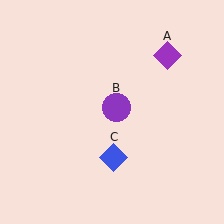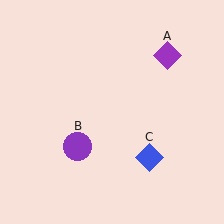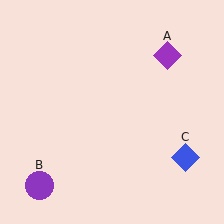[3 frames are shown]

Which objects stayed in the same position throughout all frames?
Purple diamond (object A) remained stationary.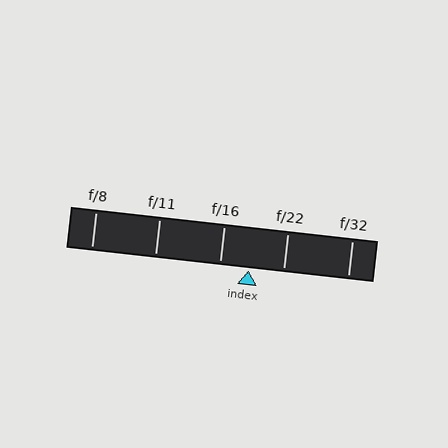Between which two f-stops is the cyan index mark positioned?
The index mark is between f/16 and f/22.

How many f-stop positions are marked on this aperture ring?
There are 5 f-stop positions marked.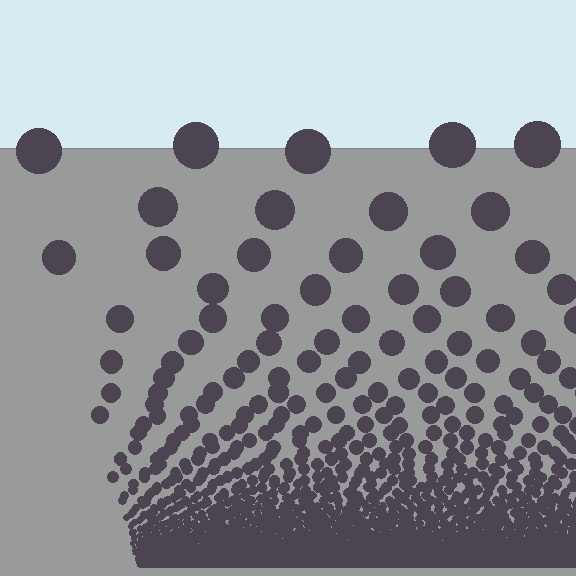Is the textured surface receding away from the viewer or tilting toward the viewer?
The surface appears to tilt toward the viewer. Texture elements get larger and sparser toward the top.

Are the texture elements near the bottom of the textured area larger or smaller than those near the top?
Smaller. The gradient is inverted — elements near the bottom are smaller and denser.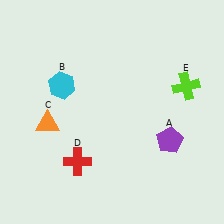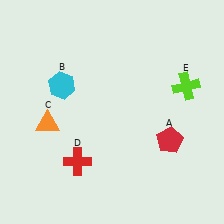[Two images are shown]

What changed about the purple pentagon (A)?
In Image 1, A is purple. In Image 2, it changed to red.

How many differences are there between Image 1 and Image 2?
There is 1 difference between the two images.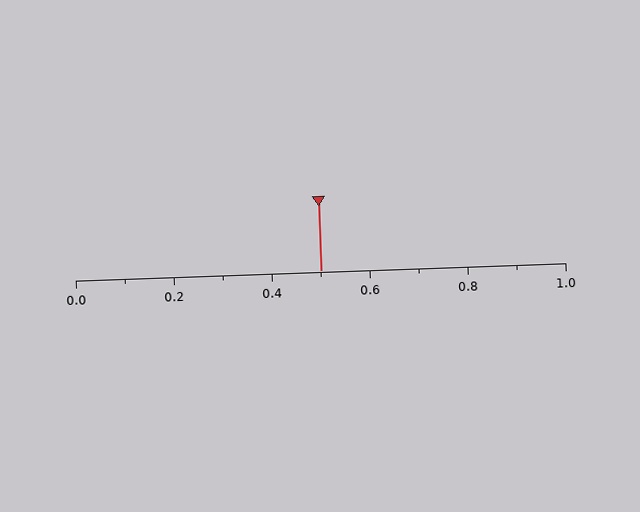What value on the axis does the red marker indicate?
The marker indicates approximately 0.5.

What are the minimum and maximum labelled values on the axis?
The axis runs from 0.0 to 1.0.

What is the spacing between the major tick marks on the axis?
The major ticks are spaced 0.2 apart.